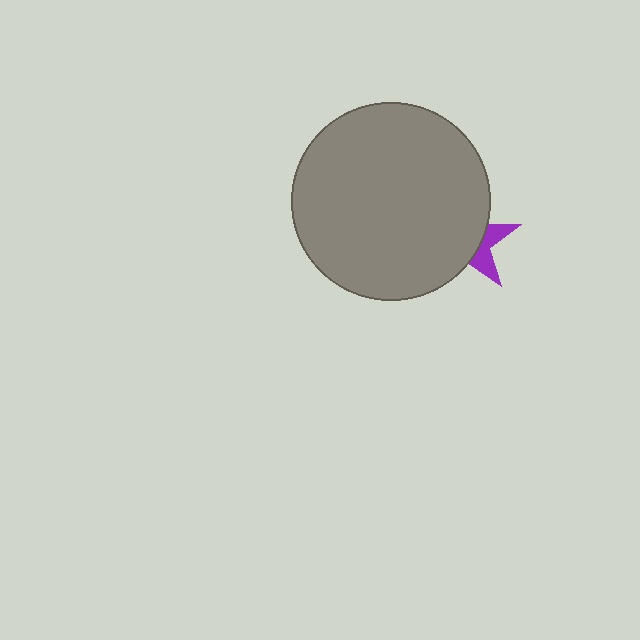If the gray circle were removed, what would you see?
You would see the complete purple star.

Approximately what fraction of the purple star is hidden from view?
Roughly 70% of the purple star is hidden behind the gray circle.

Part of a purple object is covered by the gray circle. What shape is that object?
It is a star.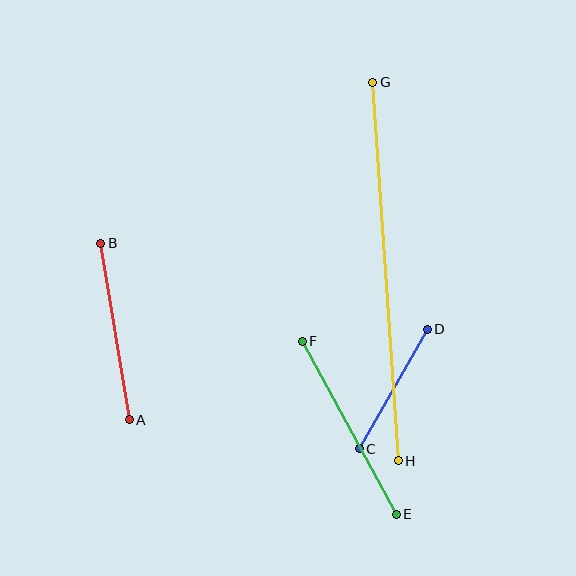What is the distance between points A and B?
The distance is approximately 179 pixels.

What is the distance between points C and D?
The distance is approximately 137 pixels.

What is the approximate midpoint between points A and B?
The midpoint is at approximately (115, 332) pixels.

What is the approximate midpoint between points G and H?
The midpoint is at approximately (386, 272) pixels.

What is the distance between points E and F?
The distance is approximately 197 pixels.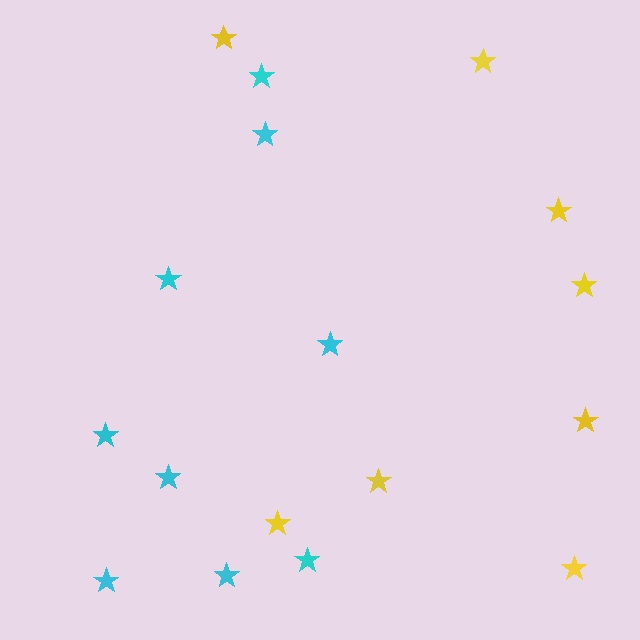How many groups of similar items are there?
There are 2 groups: one group of yellow stars (8) and one group of cyan stars (9).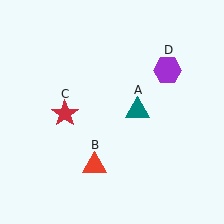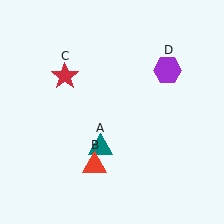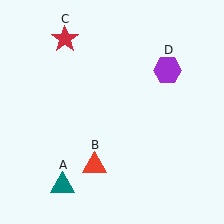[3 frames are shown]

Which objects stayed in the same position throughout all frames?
Red triangle (object B) and purple hexagon (object D) remained stationary.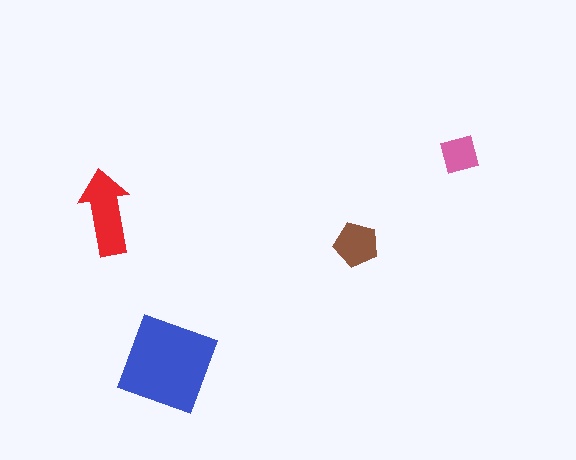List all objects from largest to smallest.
The blue diamond, the red arrow, the brown pentagon, the pink square.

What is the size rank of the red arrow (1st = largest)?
2nd.